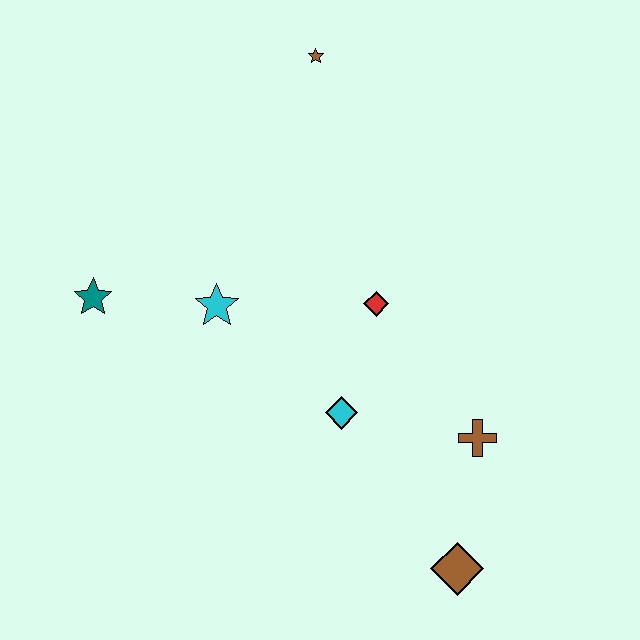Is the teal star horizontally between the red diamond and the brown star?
No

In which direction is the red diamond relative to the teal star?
The red diamond is to the right of the teal star.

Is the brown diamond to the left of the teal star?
No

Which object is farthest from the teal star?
The brown diamond is farthest from the teal star.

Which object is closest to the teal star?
The cyan star is closest to the teal star.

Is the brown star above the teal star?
Yes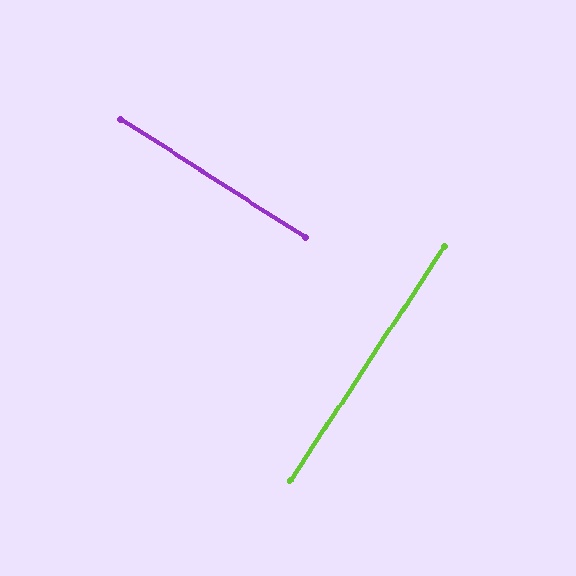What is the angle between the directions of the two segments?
Approximately 89 degrees.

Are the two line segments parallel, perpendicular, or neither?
Perpendicular — they meet at approximately 89°.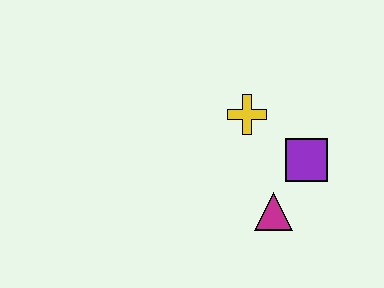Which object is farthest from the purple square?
The yellow cross is farthest from the purple square.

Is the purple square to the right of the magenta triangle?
Yes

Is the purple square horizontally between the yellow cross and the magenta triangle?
No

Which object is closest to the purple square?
The magenta triangle is closest to the purple square.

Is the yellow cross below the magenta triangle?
No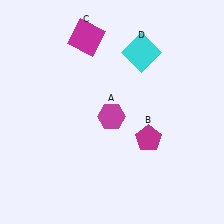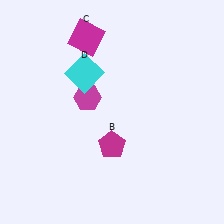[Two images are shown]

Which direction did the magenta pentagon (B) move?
The magenta pentagon (B) moved left.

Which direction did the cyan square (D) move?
The cyan square (D) moved left.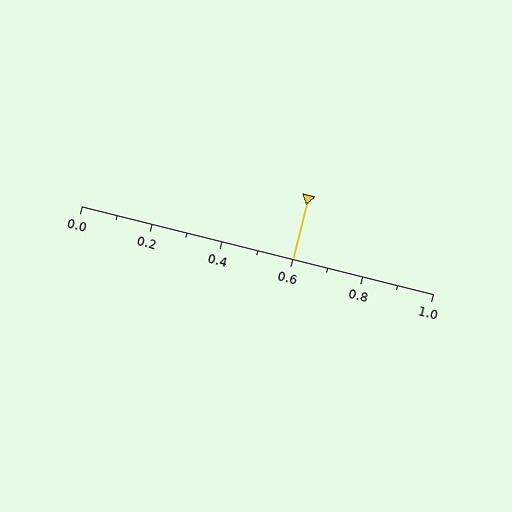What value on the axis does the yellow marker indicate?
The marker indicates approximately 0.6.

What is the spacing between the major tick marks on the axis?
The major ticks are spaced 0.2 apart.